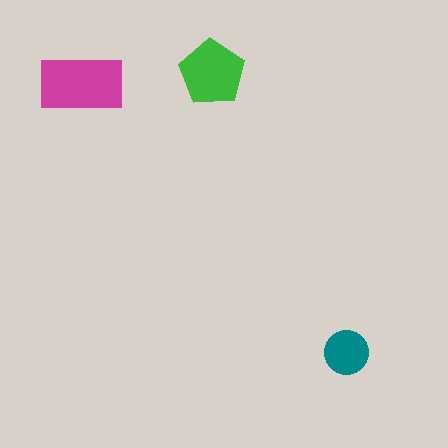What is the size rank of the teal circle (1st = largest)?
3rd.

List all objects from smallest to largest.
The teal circle, the green pentagon, the magenta rectangle.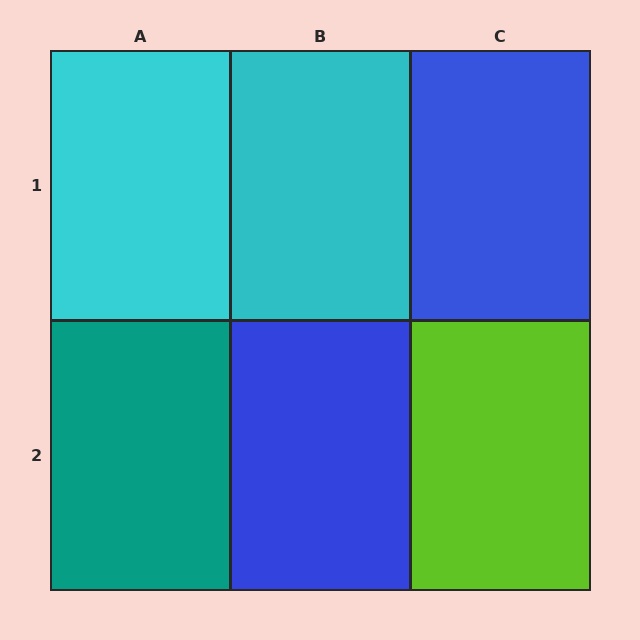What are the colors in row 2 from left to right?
Teal, blue, lime.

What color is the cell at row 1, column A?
Cyan.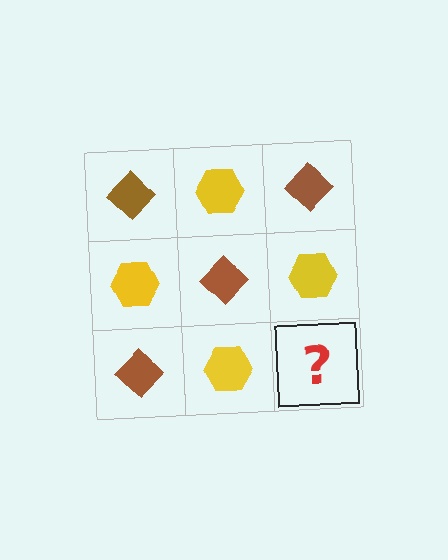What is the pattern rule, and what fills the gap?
The rule is that it alternates brown diamond and yellow hexagon in a checkerboard pattern. The gap should be filled with a brown diamond.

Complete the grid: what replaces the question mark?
The question mark should be replaced with a brown diamond.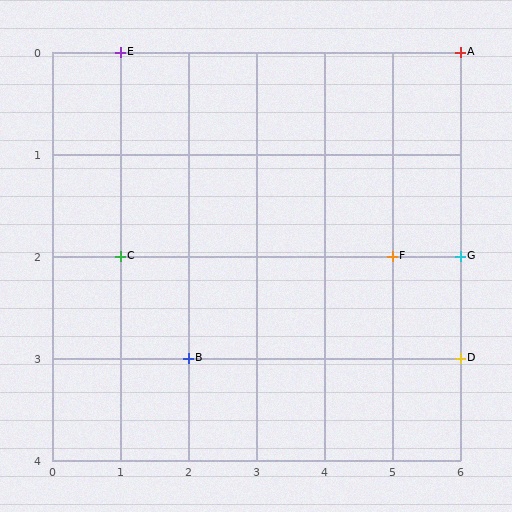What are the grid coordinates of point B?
Point B is at grid coordinates (2, 3).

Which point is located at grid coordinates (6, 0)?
Point A is at (6, 0).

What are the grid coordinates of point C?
Point C is at grid coordinates (1, 2).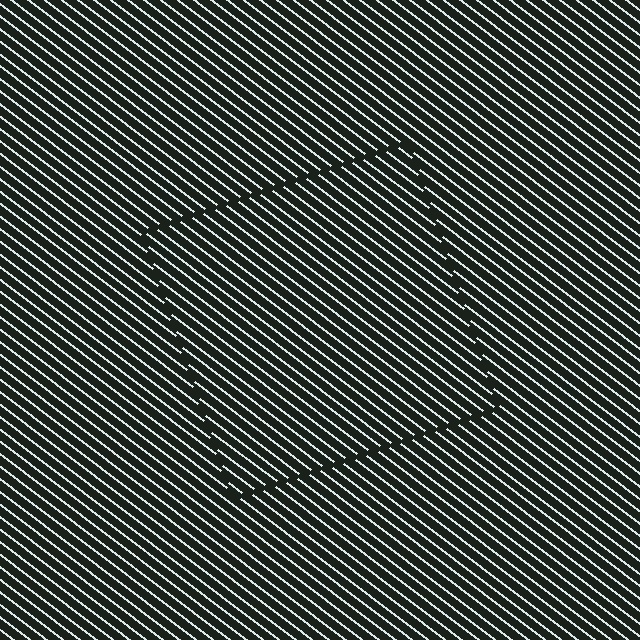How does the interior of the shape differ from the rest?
The interior of the shape contains the same grating, shifted by half a period — the contour is defined by the phase discontinuity where line-ends from the inner and outer gratings abut.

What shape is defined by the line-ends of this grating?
An illusory square. The interior of the shape contains the same grating, shifted by half a period — the contour is defined by the phase discontinuity where line-ends from the inner and outer gratings abut.